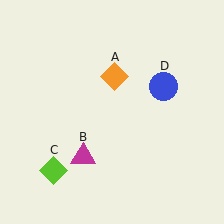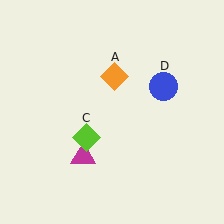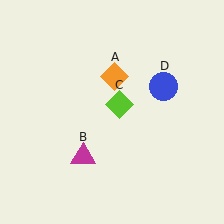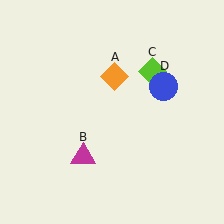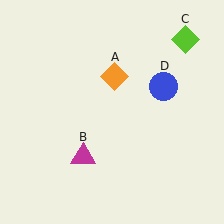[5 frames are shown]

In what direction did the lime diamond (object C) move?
The lime diamond (object C) moved up and to the right.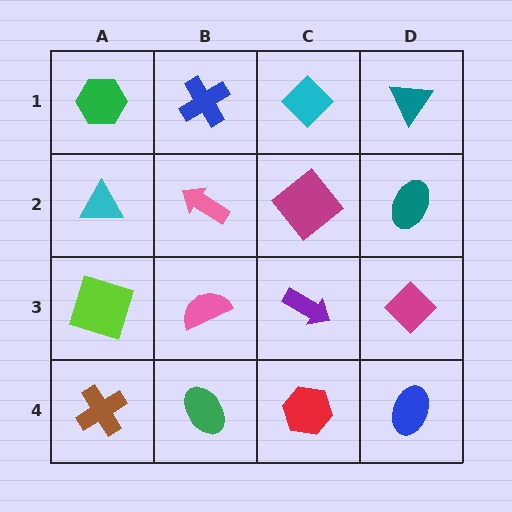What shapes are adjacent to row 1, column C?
A magenta diamond (row 2, column C), a blue cross (row 1, column B), a teal triangle (row 1, column D).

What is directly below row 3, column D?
A blue ellipse.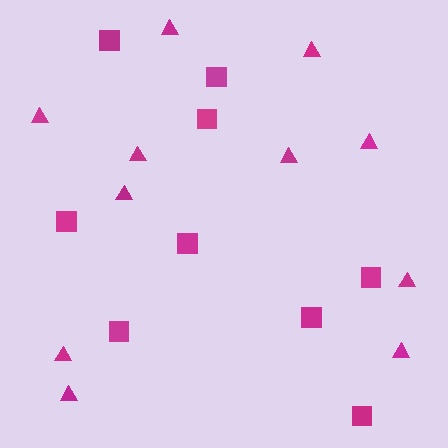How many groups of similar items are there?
There are 2 groups: one group of squares (9) and one group of triangles (11).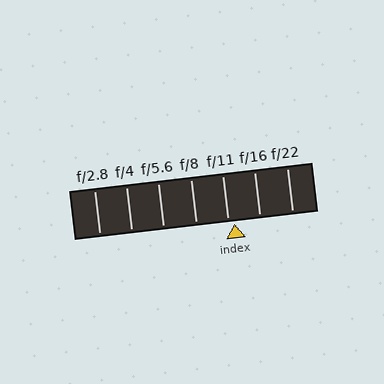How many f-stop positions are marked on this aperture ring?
There are 7 f-stop positions marked.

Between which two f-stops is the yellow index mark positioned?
The index mark is between f/11 and f/16.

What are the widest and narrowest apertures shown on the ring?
The widest aperture shown is f/2.8 and the narrowest is f/22.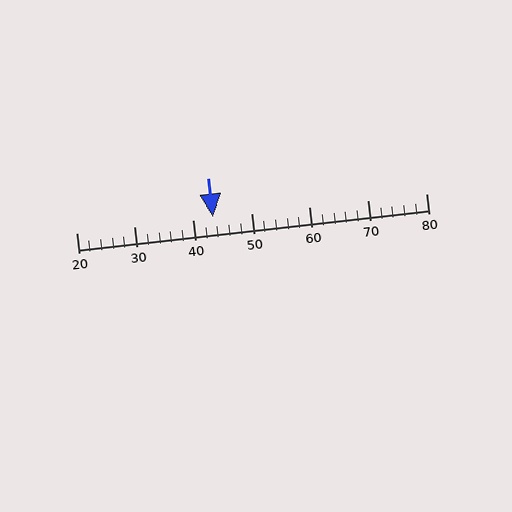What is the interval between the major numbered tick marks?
The major tick marks are spaced 10 units apart.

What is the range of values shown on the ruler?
The ruler shows values from 20 to 80.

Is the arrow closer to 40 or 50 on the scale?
The arrow is closer to 40.